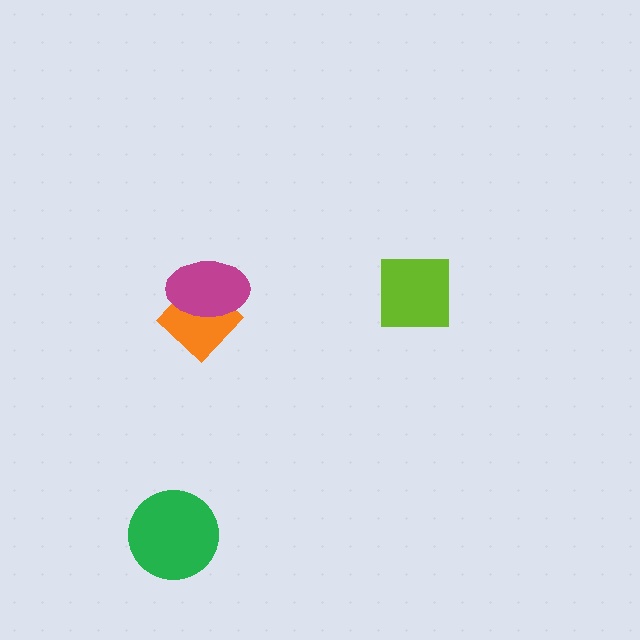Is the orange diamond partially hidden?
Yes, it is partially covered by another shape.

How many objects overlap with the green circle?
0 objects overlap with the green circle.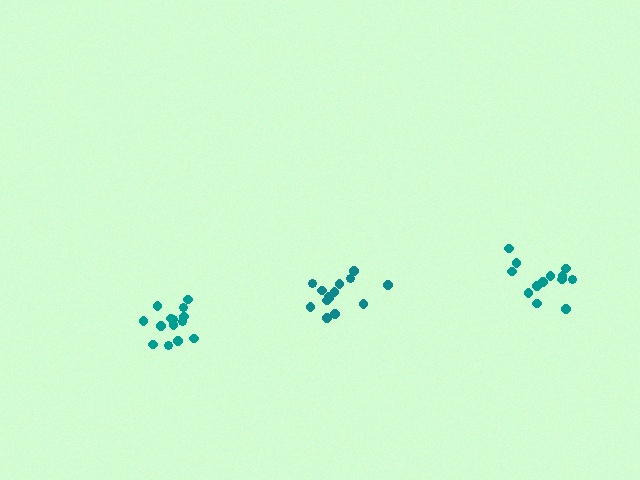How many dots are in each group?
Group 1: 14 dots, Group 2: 14 dots, Group 3: 13 dots (41 total).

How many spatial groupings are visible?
There are 3 spatial groupings.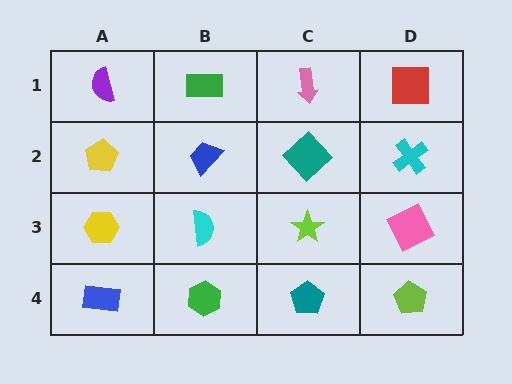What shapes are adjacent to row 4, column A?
A yellow hexagon (row 3, column A), a green hexagon (row 4, column B).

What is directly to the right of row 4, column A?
A green hexagon.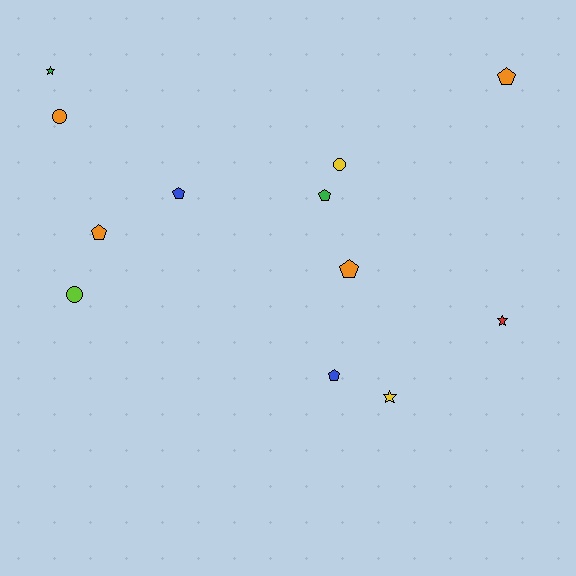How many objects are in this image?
There are 12 objects.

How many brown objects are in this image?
There are no brown objects.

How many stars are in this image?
There are 3 stars.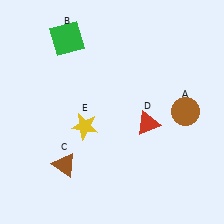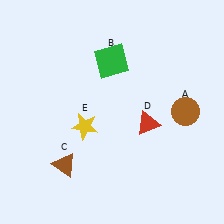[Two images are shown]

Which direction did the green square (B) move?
The green square (B) moved right.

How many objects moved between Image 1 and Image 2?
1 object moved between the two images.